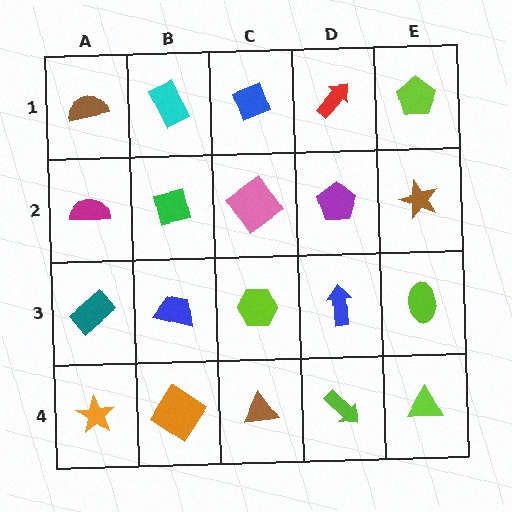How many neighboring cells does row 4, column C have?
3.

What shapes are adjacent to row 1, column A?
A magenta semicircle (row 2, column A), a cyan rectangle (row 1, column B).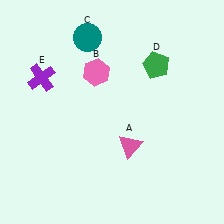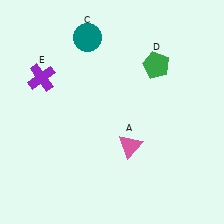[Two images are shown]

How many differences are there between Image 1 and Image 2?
There is 1 difference between the two images.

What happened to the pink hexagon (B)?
The pink hexagon (B) was removed in Image 2. It was in the top-left area of Image 1.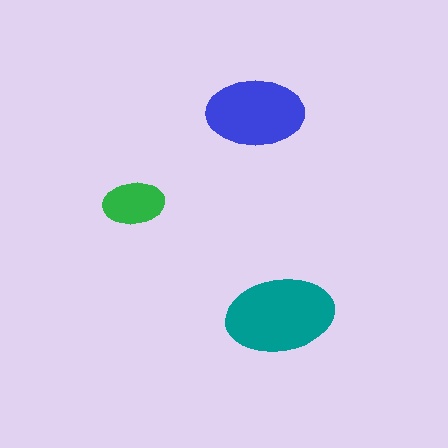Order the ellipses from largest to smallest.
the teal one, the blue one, the green one.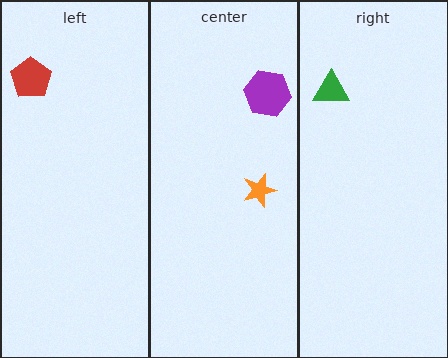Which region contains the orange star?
The center region.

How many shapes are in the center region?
2.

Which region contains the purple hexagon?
The center region.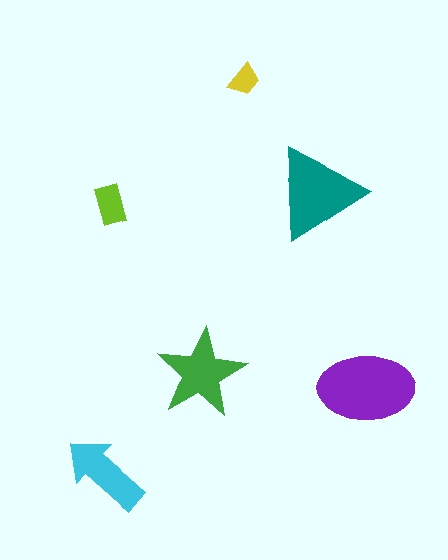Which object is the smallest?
The yellow trapezoid.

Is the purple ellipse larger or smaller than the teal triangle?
Larger.